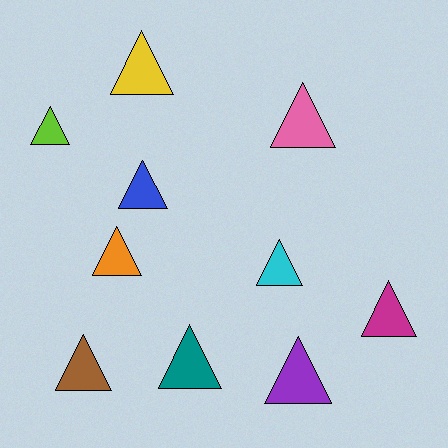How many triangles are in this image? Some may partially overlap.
There are 10 triangles.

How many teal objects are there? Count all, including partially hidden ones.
There is 1 teal object.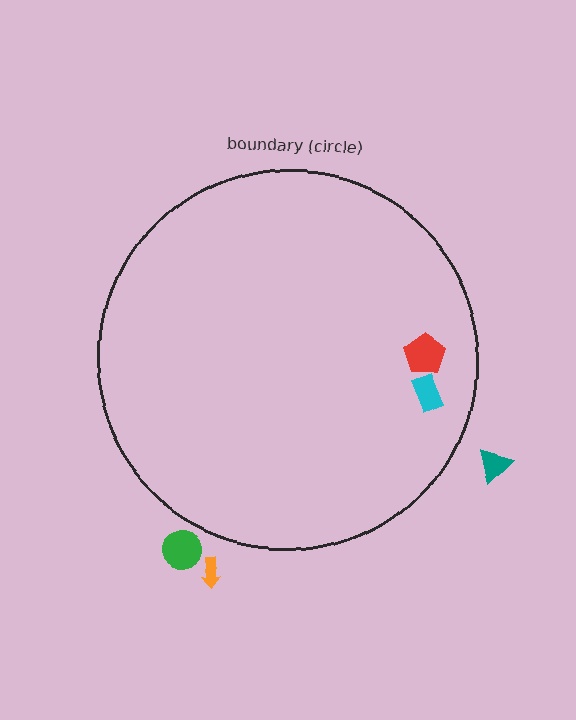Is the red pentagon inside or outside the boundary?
Inside.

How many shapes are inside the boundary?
2 inside, 3 outside.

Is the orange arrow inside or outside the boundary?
Outside.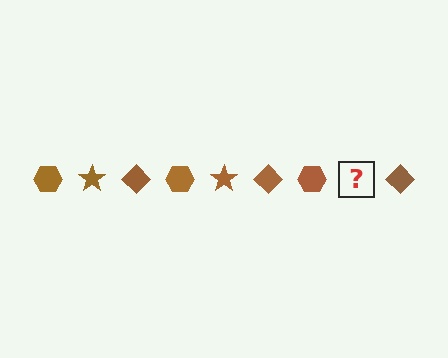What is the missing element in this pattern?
The missing element is a brown star.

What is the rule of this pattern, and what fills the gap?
The rule is that the pattern cycles through hexagon, star, diamond shapes in brown. The gap should be filled with a brown star.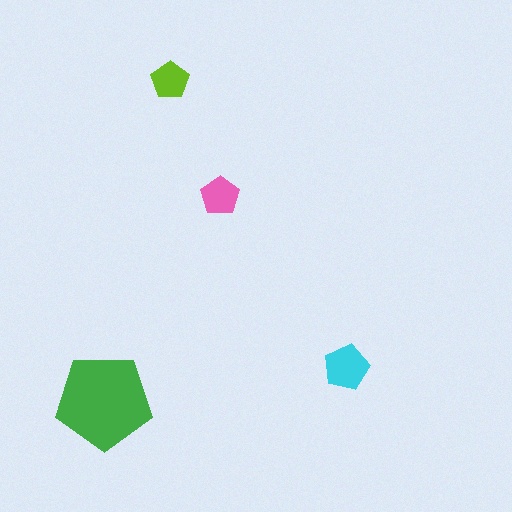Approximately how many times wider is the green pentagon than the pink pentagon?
About 2.5 times wider.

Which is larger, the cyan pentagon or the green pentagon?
The green one.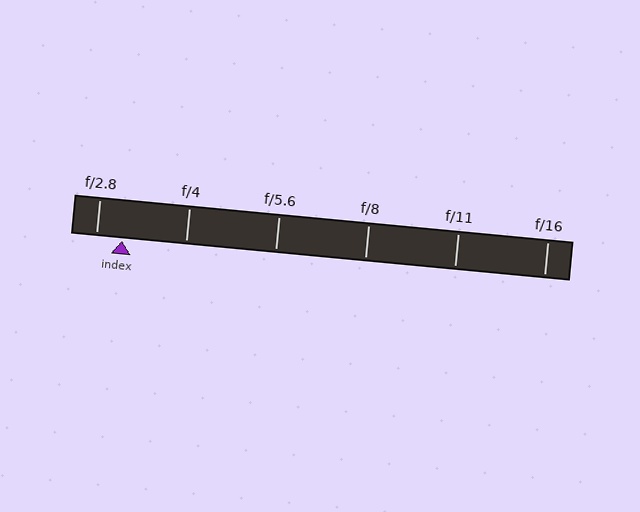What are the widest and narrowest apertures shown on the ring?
The widest aperture shown is f/2.8 and the narrowest is f/16.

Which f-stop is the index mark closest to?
The index mark is closest to f/2.8.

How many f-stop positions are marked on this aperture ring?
There are 6 f-stop positions marked.